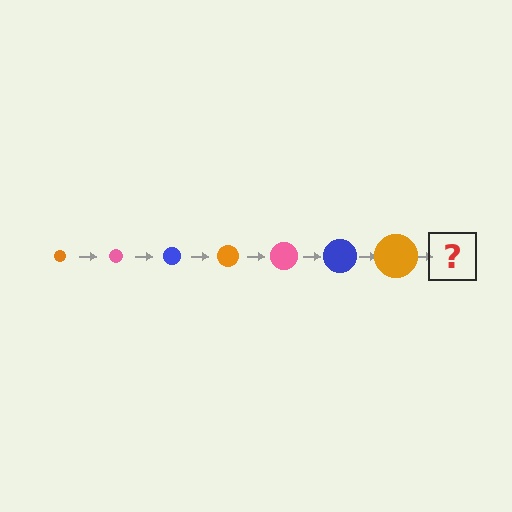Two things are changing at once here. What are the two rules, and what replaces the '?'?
The two rules are that the circle grows larger each step and the color cycles through orange, pink, and blue. The '?' should be a pink circle, larger than the previous one.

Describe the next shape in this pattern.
It should be a pink circle, larger than the previous one.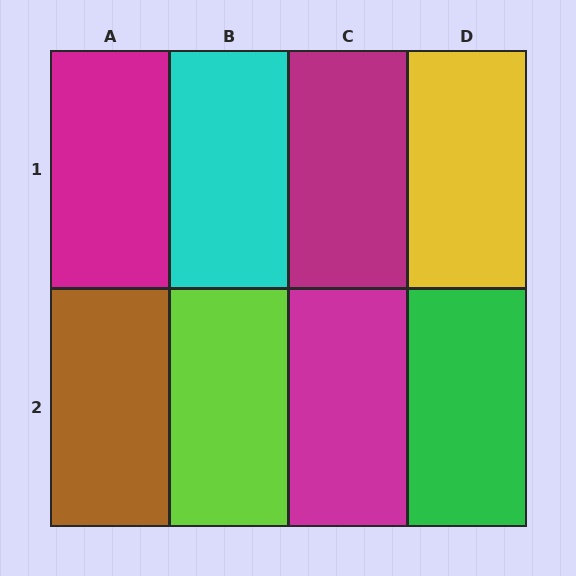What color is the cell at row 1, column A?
Magenta.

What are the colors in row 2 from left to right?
Brown, lime, magenta, green.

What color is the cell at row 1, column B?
Cyan.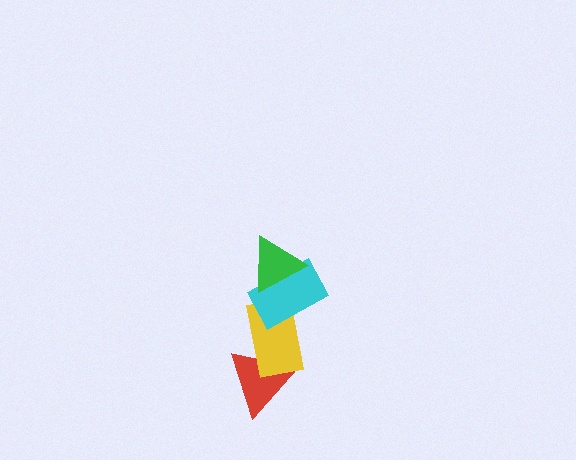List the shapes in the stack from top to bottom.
From top to bottom: the green triangle, the cyan rectangle, the yellow rectangle, the red triangle.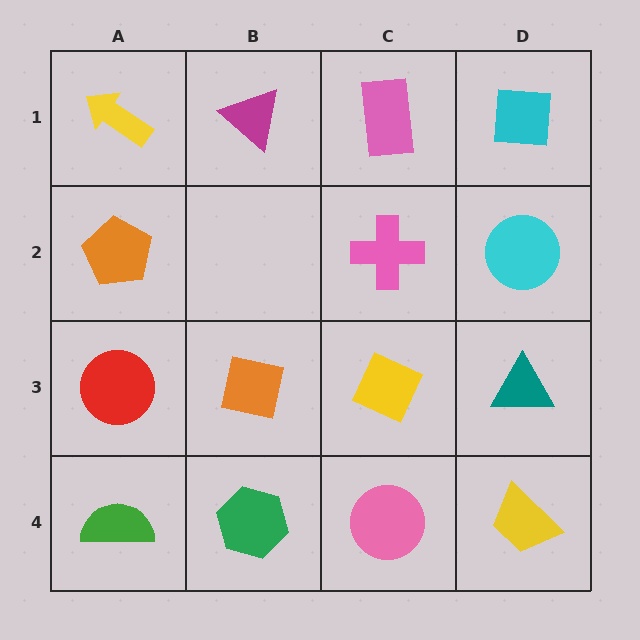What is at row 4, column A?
A green semicircle.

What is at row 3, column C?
A yellow diamond.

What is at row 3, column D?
A teal triangle.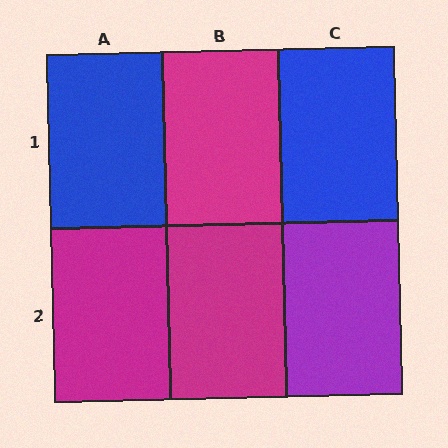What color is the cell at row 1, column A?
Blue.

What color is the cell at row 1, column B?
Magenta.